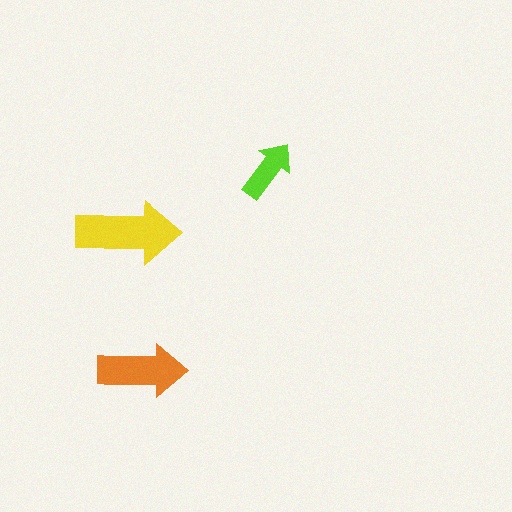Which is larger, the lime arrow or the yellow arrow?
The yellow one.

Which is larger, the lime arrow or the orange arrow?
The orange one.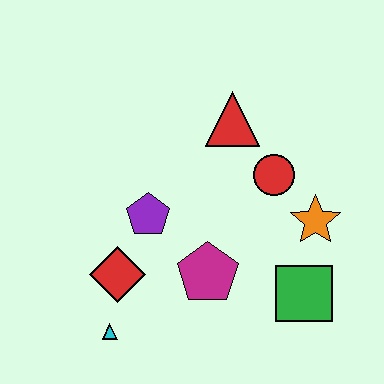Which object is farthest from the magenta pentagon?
The red triangle is farthest from the magenta pentagon.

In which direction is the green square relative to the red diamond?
The green square is to the right of the red diamond.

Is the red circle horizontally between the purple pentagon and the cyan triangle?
No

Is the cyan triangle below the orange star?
Yes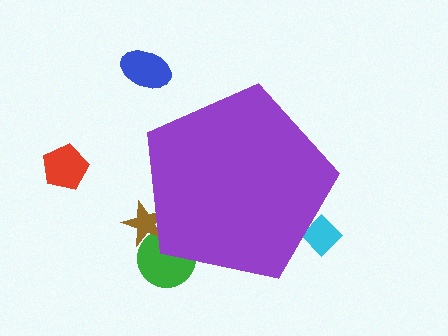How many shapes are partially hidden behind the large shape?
3 shapes are partially hidden.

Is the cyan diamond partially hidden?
Yes, the cyan diamond is partially hidden behind the purple pentagon.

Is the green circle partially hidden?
Yes, the green circle is partially hidden behind the purple pentagon.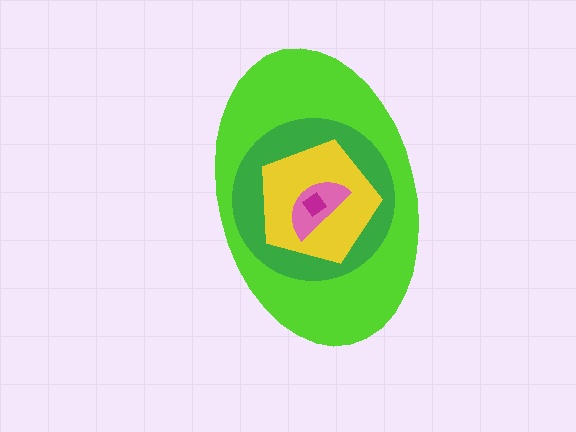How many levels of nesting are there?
5.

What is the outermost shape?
The lime ellipse.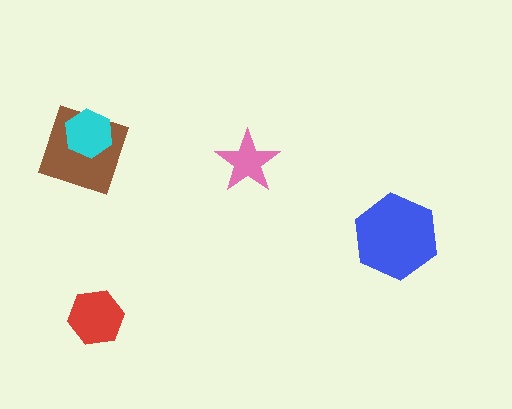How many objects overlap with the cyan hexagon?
1 object overlaps with the cyan hexagon.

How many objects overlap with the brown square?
1 object overlaps with the brown square.